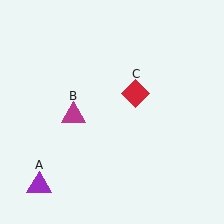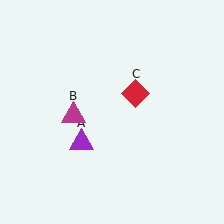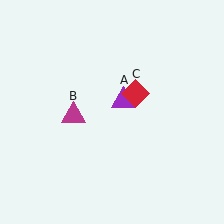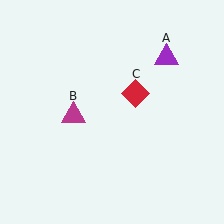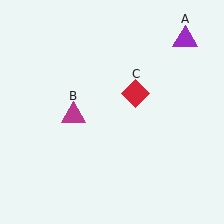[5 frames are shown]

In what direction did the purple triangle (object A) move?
The purple triangle (object A) moved up and to the right.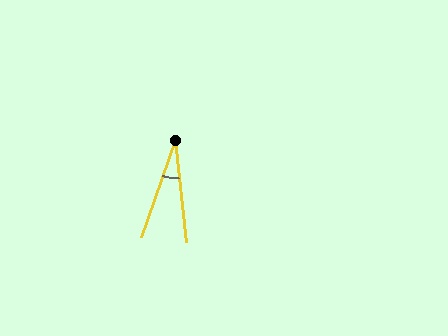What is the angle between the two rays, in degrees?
Approximately 25 degrees.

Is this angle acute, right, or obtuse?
It is acute.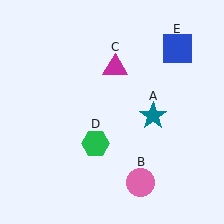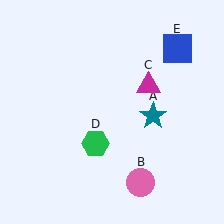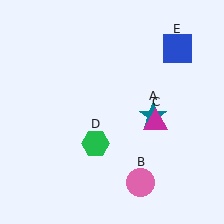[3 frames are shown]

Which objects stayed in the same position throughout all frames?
Teal star (object A) and pink circle (object B) and green hexagon (object D) and blue square (object E) remained stationary.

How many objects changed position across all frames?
1 object changed position: magenta triangle (object C).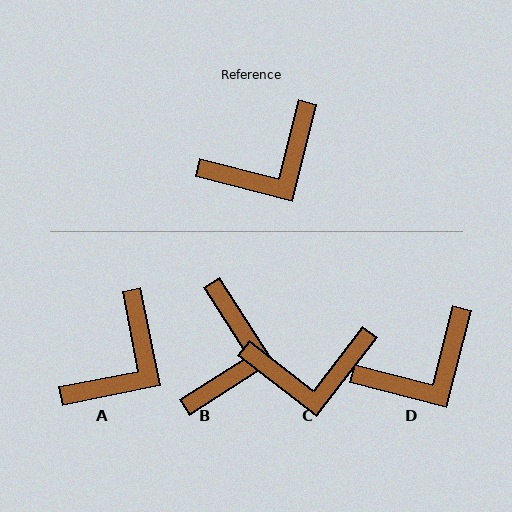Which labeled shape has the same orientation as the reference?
D.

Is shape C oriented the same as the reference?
No, it is off by about 23 degrees.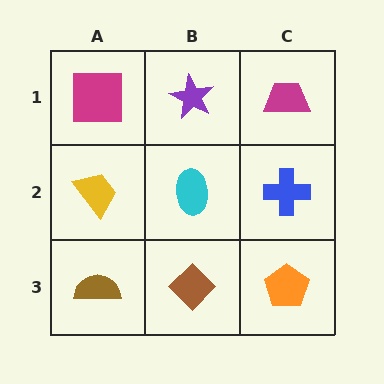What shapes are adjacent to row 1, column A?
A yellow trapezoid (row 2, column A), a purple star (row 1, column B).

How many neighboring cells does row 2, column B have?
4.